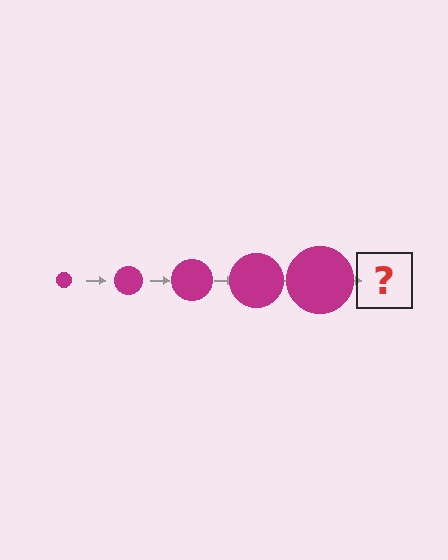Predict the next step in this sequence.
The next step is a magenta circle, larger than the previous one.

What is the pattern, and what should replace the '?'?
The pattern is that the circle gets progressively larger each step. The '?' should be a magenta circle, larger than the previous one.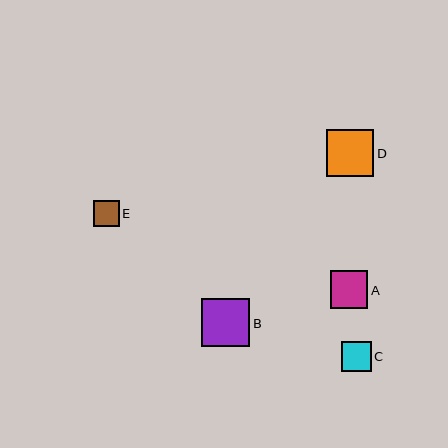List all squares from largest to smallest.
From largest to smallest: B, D, A, C, E.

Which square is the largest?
Square B is the largest with a size of approximately 49 pixels.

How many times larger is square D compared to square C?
Square D is approximately 1.6 times the size of square C.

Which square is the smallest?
Square E is the smallest with a size of approximately 26 pixels.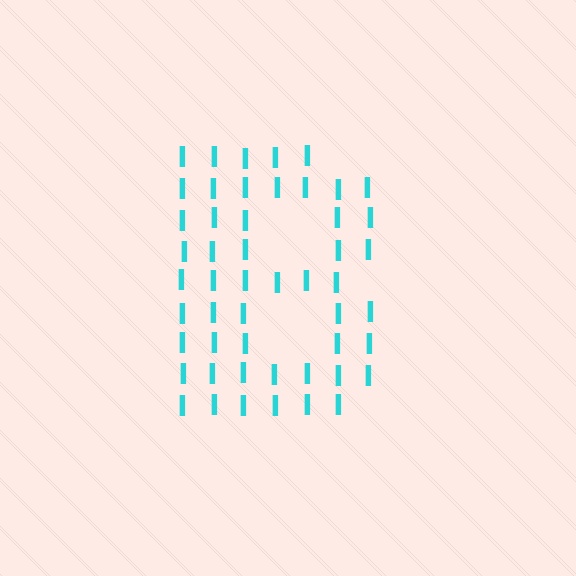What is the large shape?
The large shape is the letter B.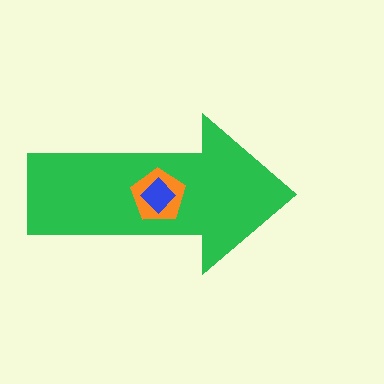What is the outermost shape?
The green arrow.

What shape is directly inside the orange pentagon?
The blue diamond.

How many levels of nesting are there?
3.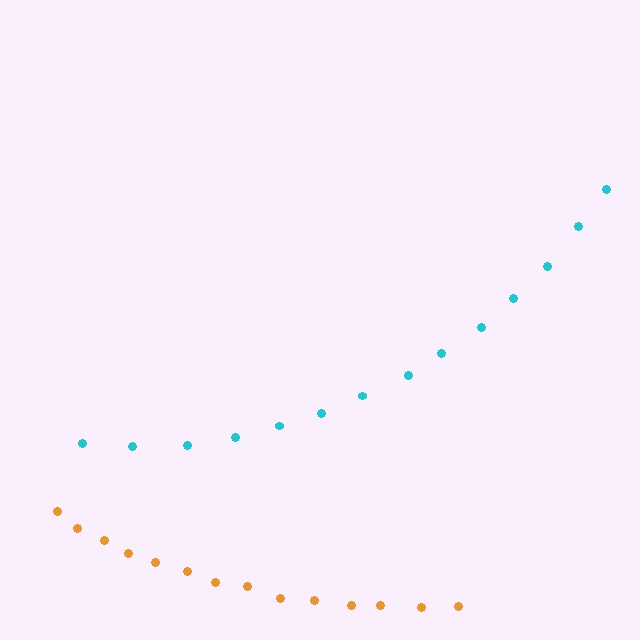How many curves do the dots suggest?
There are 2 distinct paths.